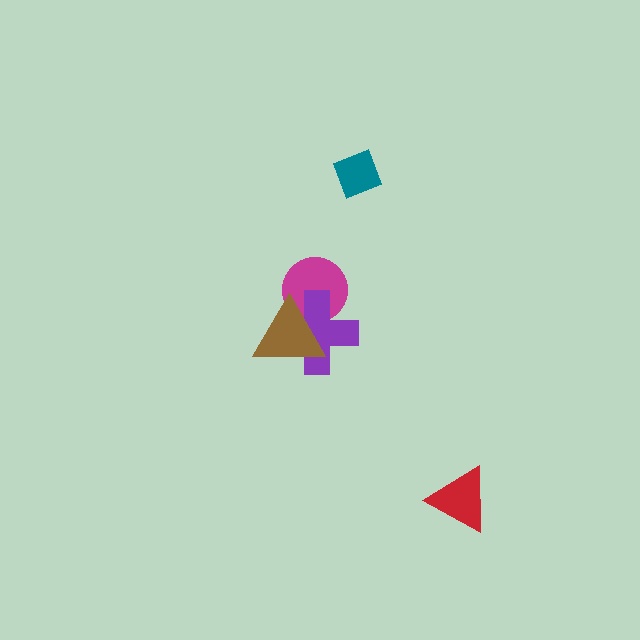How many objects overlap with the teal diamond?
0 objects overlap with the teal diamond.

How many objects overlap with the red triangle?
0 objects overlap with the red triangle.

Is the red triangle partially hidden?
No, no other shape covers it.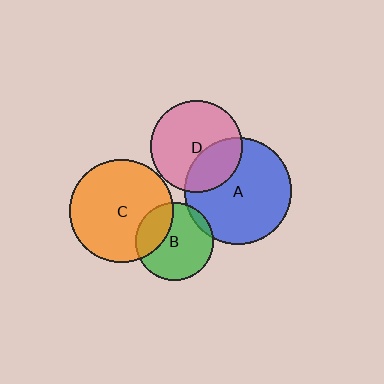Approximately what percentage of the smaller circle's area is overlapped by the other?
Approximately 5%.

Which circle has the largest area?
Circle A (blue).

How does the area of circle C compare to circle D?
Approximately 1.3 times.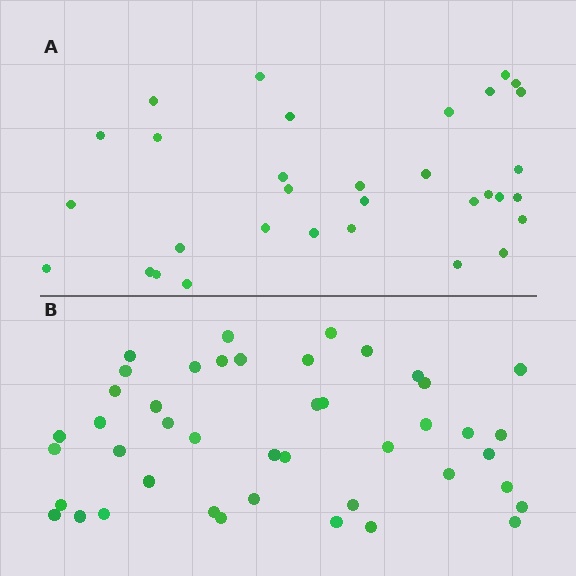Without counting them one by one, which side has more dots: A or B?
Region B (the bottom region) has more dots.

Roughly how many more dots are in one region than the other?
Region B has roughly 12 or so more dots than region A.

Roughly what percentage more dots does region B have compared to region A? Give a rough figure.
About 40% more.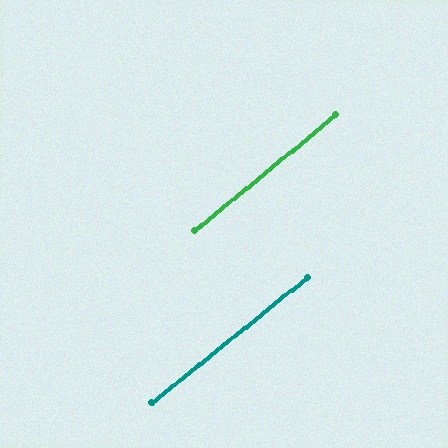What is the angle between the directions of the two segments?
Approximately 0 degrees.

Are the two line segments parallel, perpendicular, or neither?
Parallel — their directions differ by only 0.5°.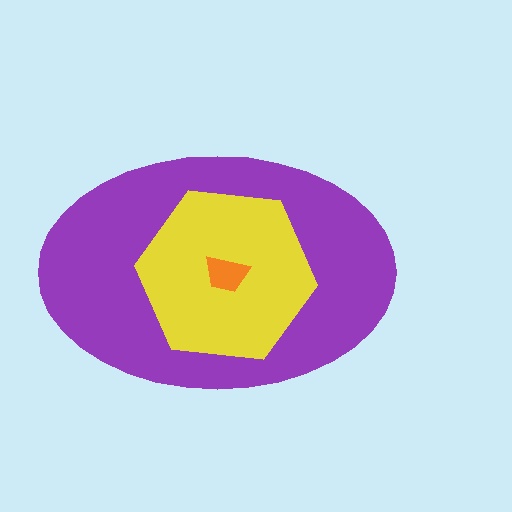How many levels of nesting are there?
3.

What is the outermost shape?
The purple ellipse.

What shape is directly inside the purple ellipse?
The yellow hexagon.